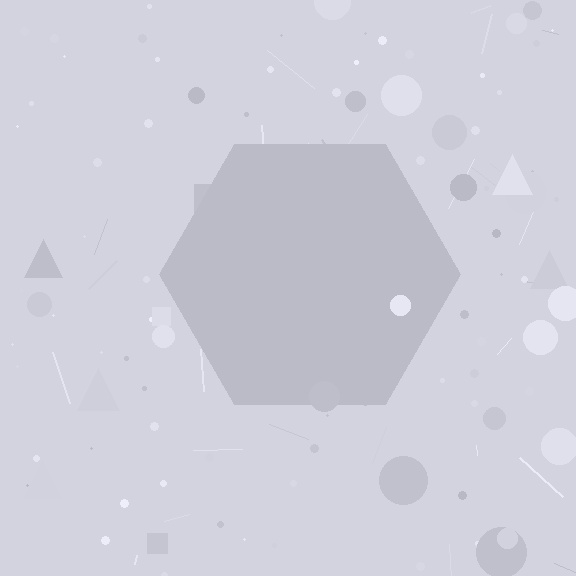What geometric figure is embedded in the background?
A hexagon is embedded in the background.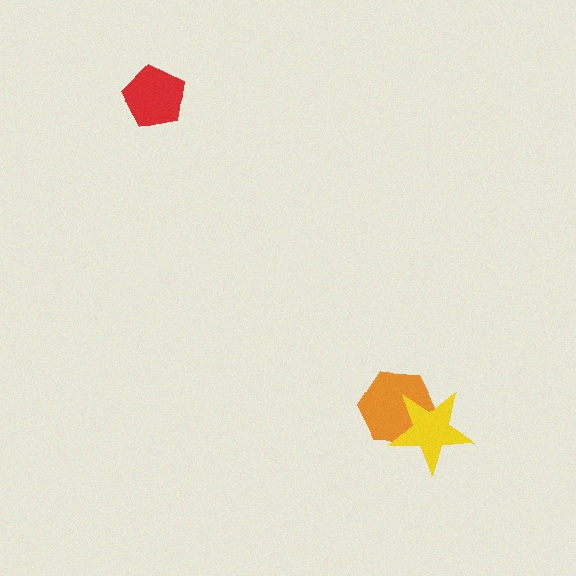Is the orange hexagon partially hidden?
Yes, it is partially covered by another shape.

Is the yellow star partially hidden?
No, no other shape covers it.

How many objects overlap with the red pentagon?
0 objects overlap with the red pentagon.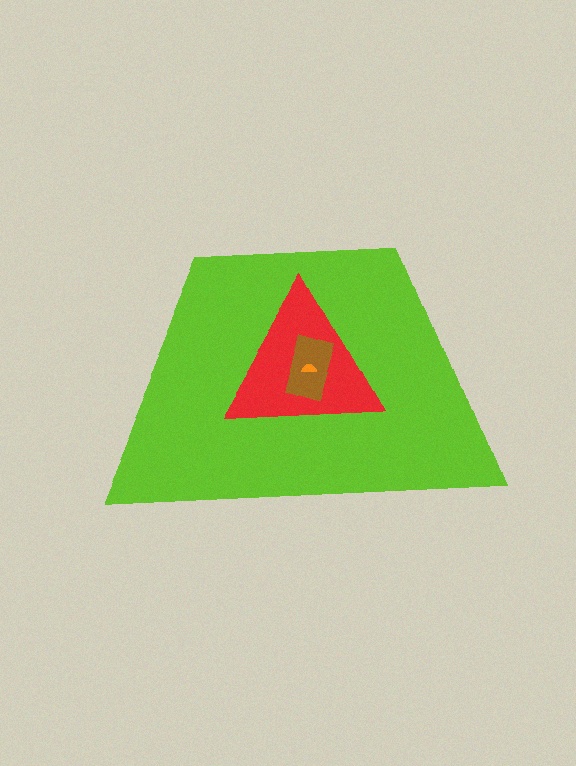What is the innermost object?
The orange semicircle.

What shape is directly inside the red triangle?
The brown rectangle.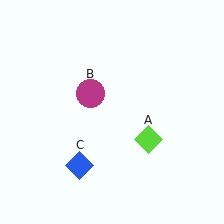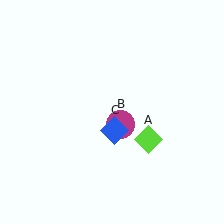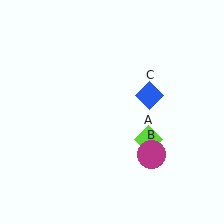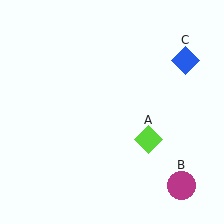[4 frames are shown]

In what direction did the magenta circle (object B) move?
The magenta circle (object B) moved down and to the right.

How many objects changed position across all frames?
2 objects changed position: magenta circle (object B), blue diamond (object C).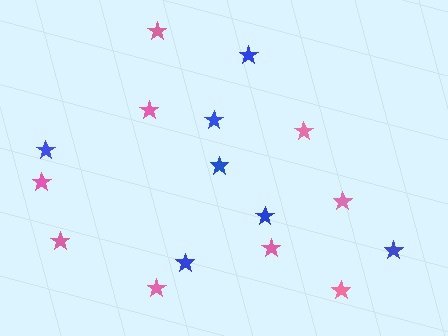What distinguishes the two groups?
There are 2 groups: one group of blue stars (7) and one group of pink stars (9).